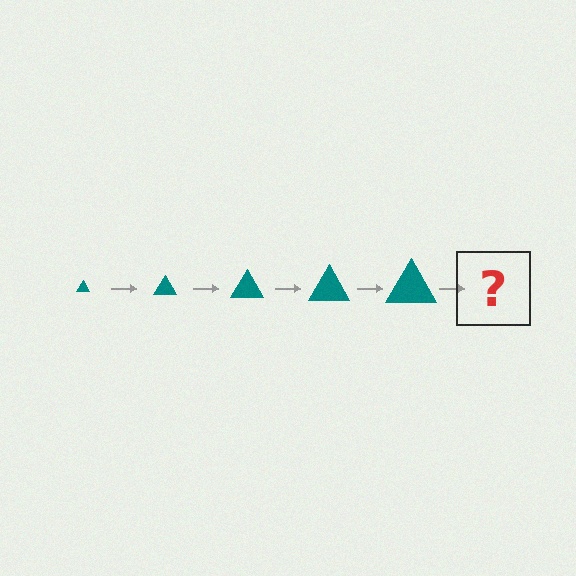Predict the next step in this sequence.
The next step is a teal triangle, larger than the previous one.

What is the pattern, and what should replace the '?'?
The pattern is that the triangle gets progressively larger each step. The '?' should be a teal triangle, larger than the previous one.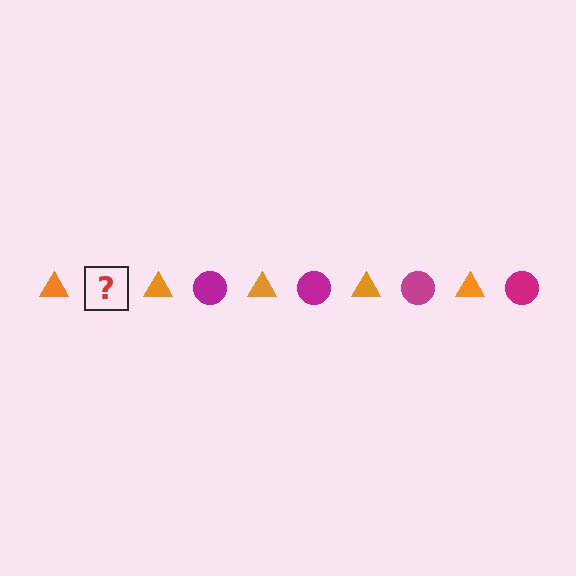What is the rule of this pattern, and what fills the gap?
The rule is that the pattern alternates between orange triangle and magenta circle. The gap should be filled with a magenta circle.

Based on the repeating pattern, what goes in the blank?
The blank should be a magenta circle.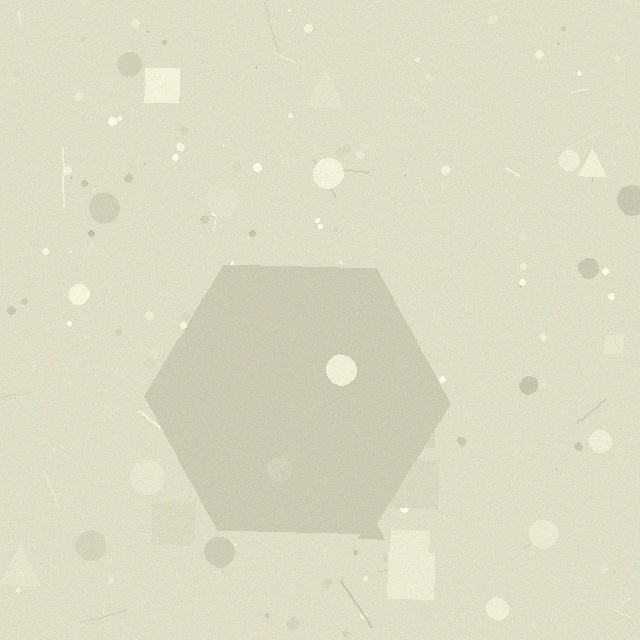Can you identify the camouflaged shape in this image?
The camouflaged shape is a hexagon.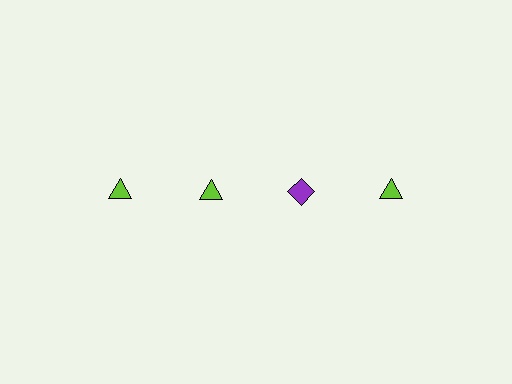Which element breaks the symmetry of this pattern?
The purple diamond in the top row, center column breaks the symmetry. All other shapes are lime triangles.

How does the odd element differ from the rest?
It differs in both color (purple instead of lime) and shape (diamond instead of triangle).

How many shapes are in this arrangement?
There are 4 shapes arranged in a grid pattern.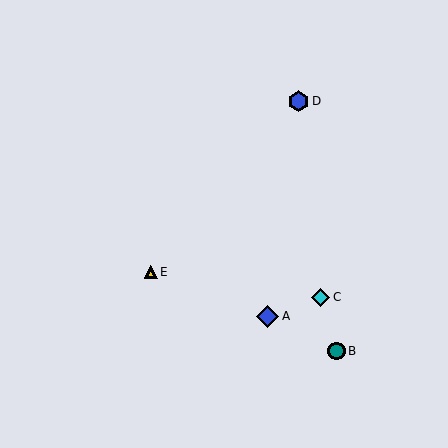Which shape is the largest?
The blue diamond (labeled A) is the largest.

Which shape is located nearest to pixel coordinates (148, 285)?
The yellow triangle (labeled E) at (151, 272) is nearest to that location.